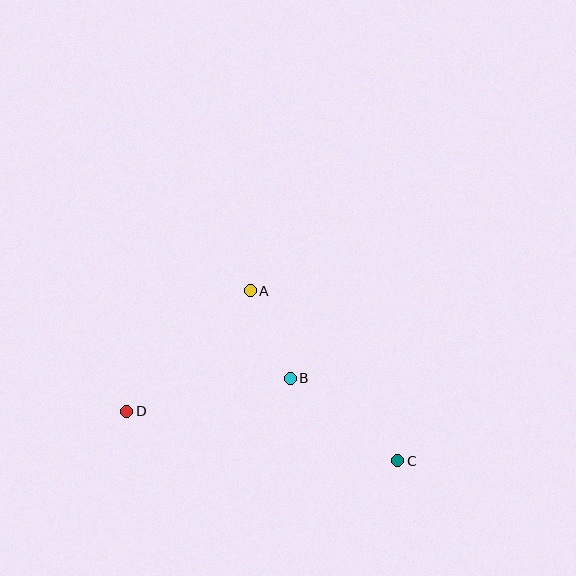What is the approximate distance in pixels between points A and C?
The distance between A and C is approximately 225 pixels.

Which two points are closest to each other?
Points A and B are closest to each other.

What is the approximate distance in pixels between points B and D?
The distance between B and D is approximately 167 pixels.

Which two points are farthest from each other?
Points C and D are farthest from each other.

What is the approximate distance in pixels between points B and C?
The distance between B and C is approximately 136 pixels.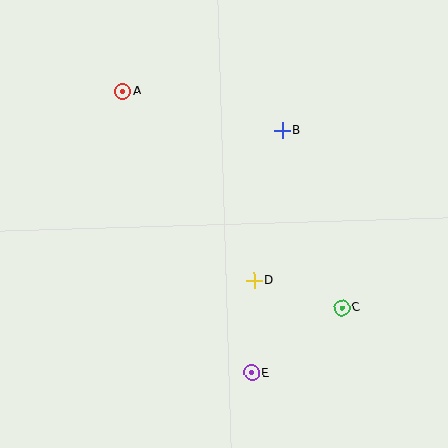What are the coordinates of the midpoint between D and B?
The midpoint between D and B is at (268, 206).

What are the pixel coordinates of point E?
Point E is at (252, 373).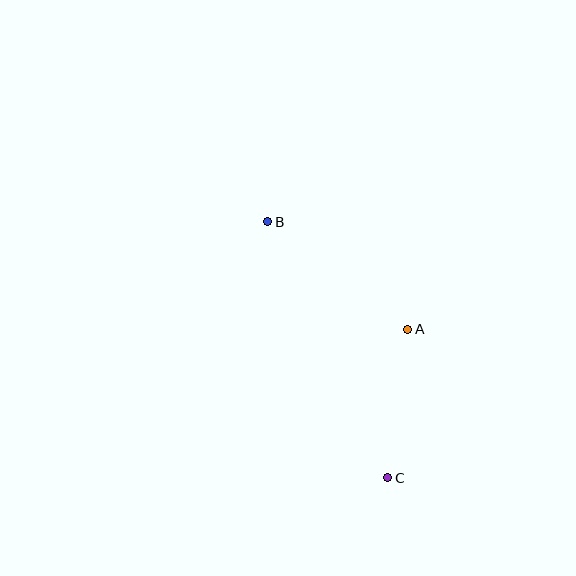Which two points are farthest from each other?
Points B and C are farthest from each other.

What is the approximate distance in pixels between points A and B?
The distance between A and B is approximately 177 pixels.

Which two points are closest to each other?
Points A and C are closest to each other.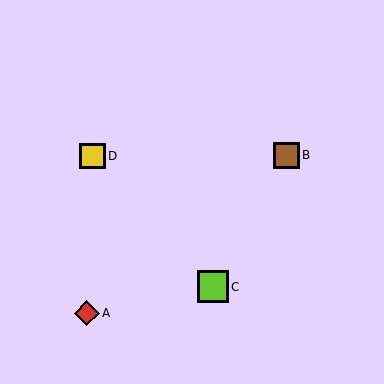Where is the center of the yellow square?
The center of the yellow square is at (93, 156).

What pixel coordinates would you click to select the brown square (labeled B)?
Click at (286, 155) to select the brown square B.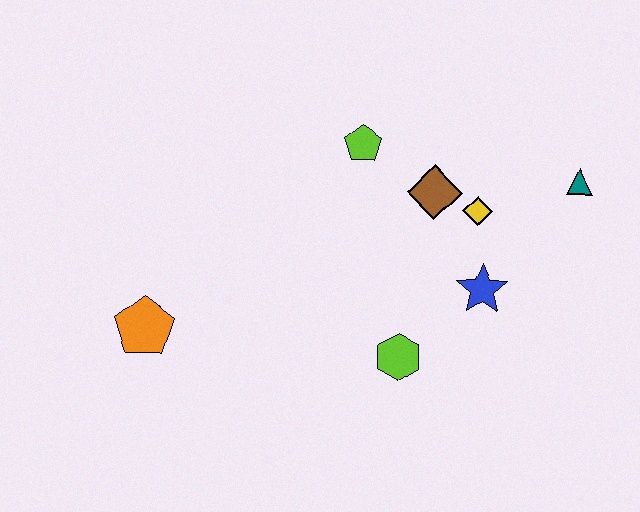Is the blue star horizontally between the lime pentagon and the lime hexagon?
No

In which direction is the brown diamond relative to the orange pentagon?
The brown diamond is to the right of the orange pentagon.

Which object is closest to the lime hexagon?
The blue star is closest to the lime hexagon.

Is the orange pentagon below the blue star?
Yes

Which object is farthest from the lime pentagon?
The orange pentagon is farthest from the lime pentagon.